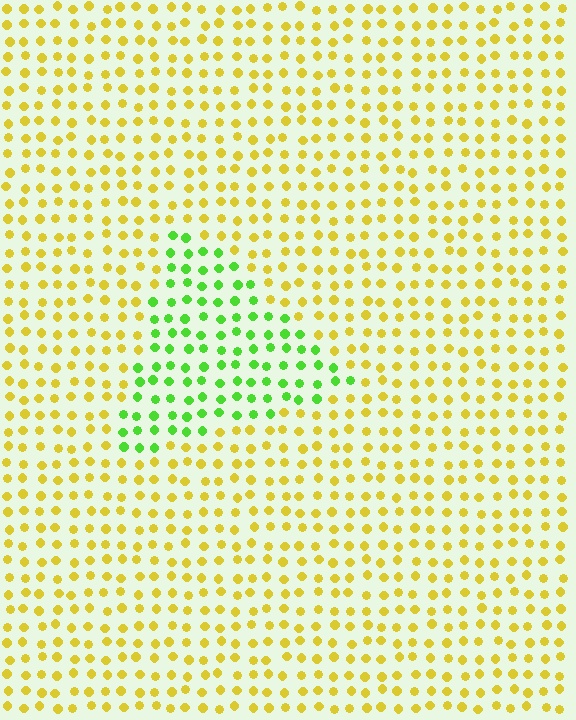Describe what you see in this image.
The image is filled with small yellow elements in a uniform arrangement. A triangle-shaped region is visible where the elements are tinted to a slightly different hue, forming a subtle color boundary.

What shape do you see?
I see a triangle.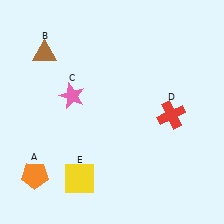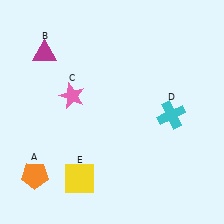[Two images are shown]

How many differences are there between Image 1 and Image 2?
There are 2 differences between the two images.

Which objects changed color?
B changed from brown to magenta. D changed from red to cyan.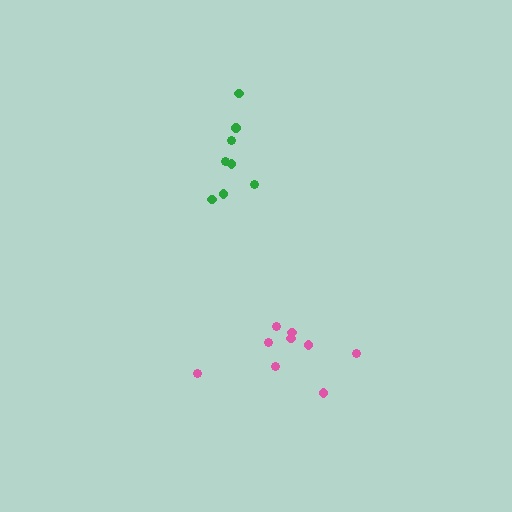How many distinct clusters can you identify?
There are 2 distinct clusters.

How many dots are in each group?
Group 1: 8 dots, Group 2: 9 dots (17 total).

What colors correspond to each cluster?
The clusters are colored: green, pink.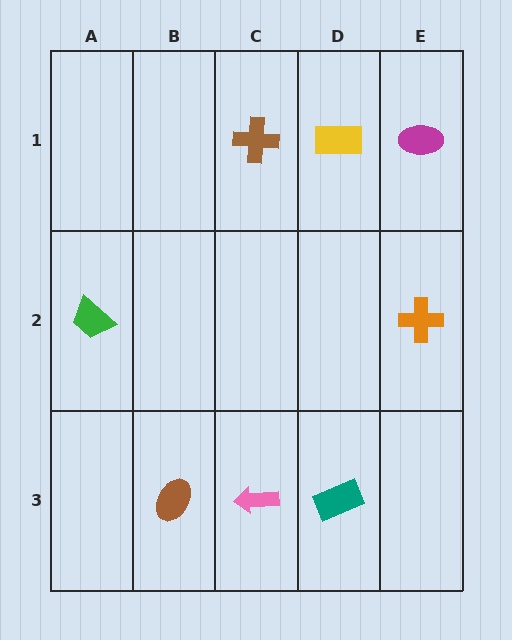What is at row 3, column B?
A brown ellipse.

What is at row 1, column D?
A yellow rectangle.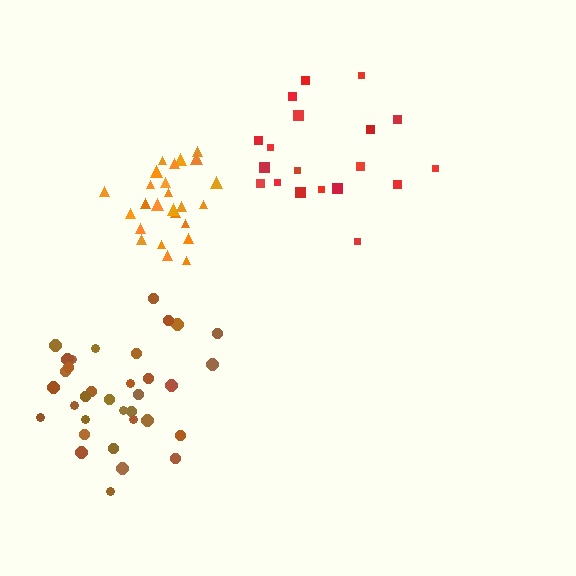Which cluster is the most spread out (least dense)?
Red.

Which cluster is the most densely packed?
Orange.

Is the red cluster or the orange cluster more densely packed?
Orange.